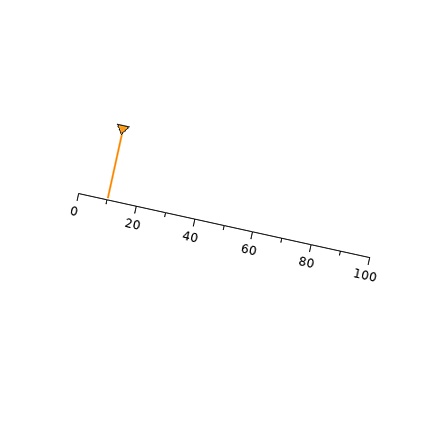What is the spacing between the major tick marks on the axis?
The major ticks are spaced 20 apart.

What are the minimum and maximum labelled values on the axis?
The axis runs from 0 to 100.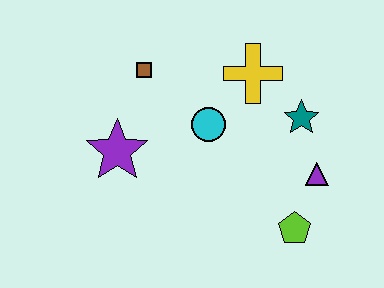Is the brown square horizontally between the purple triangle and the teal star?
No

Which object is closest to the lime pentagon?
The purple triangle is closest to the lime pentagon.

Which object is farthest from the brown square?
The lime pentagon is farthest from the brown square.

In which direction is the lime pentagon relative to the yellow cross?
The lime pentagon is below the yellow cross.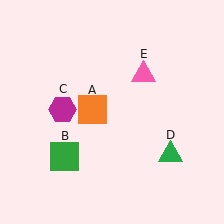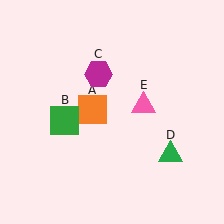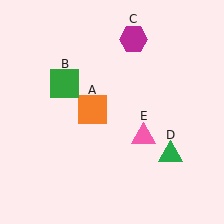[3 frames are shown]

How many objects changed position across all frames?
3 objects changed position: green square (object B), magenta hexagon (object C), pink triangle (object E).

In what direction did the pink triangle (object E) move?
The pink triangle (object E) moved down.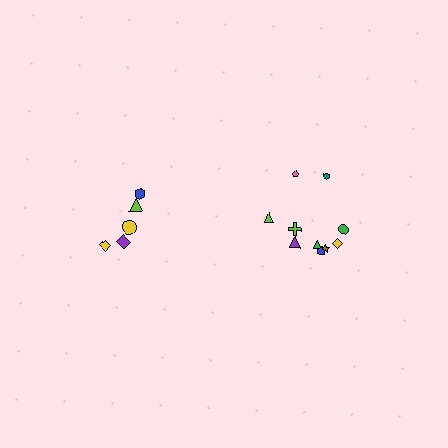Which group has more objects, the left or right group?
The right group.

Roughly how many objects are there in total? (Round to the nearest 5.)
Roughly 15 objects in total.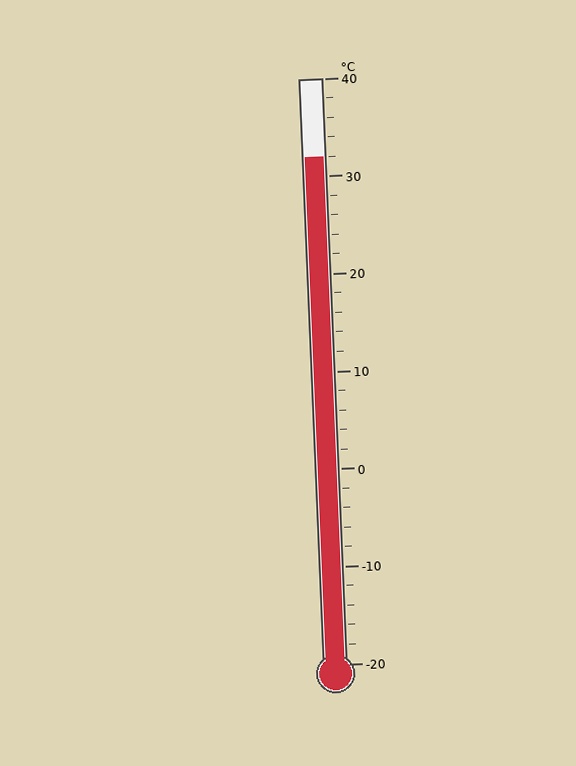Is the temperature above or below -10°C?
The temperature is above -10°C.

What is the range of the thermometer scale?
The thermometer scale ranges from -20°C to 40°C.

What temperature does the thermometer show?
The thermometer shows approximately 32°C.